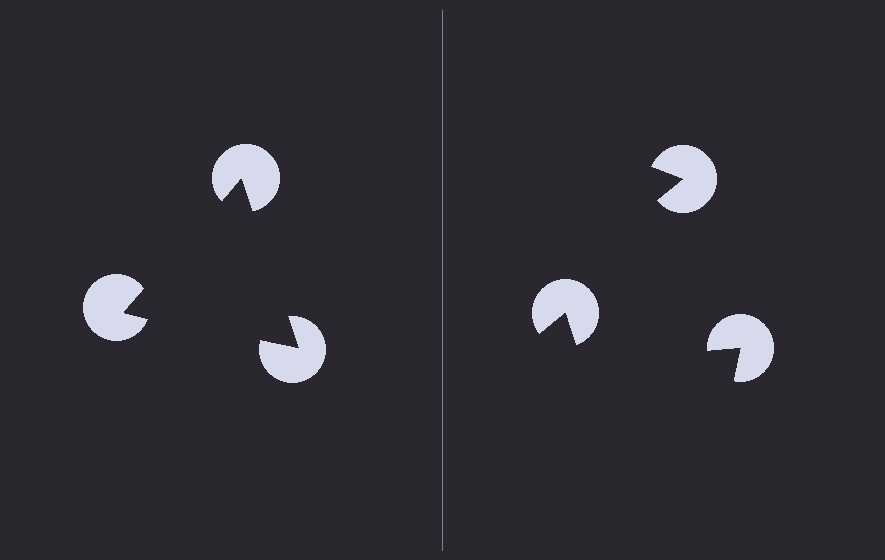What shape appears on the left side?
An illusory triangle.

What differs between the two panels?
The pac-man discs are positioned identically on both sides; only the wedge orientations differ. On the left they align to a triangle; on the right they are misaligned.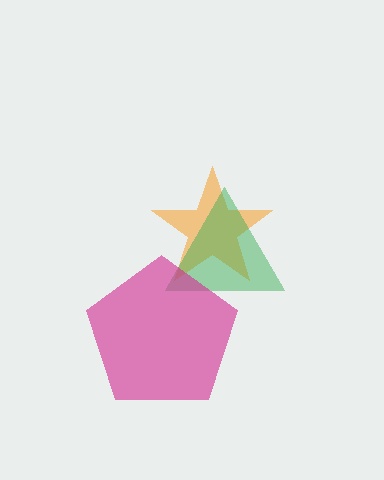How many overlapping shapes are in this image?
There are 3 overlapping shapes in the image.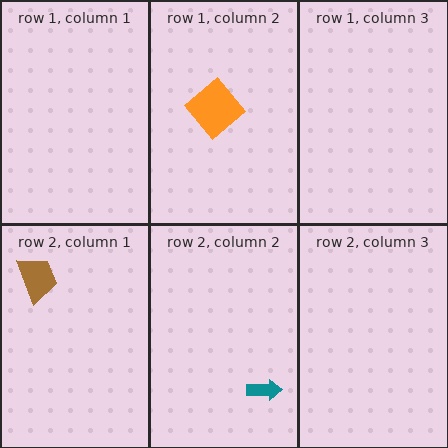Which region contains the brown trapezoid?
The row 2, column 1 region.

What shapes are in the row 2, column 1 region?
The brown trapezoid.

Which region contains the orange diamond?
The row 1, column 2 region.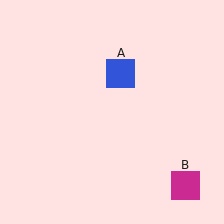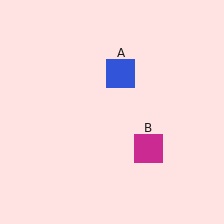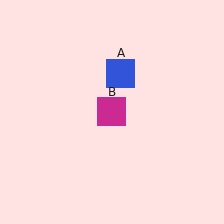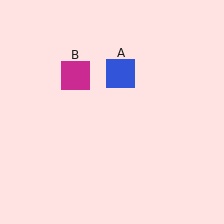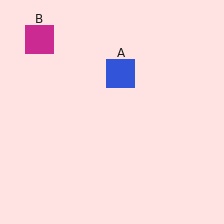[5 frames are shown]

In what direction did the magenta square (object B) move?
The magenta square (object B) moved up and to the left.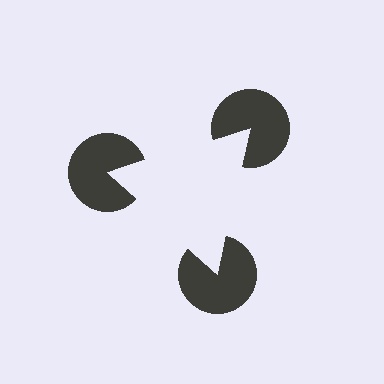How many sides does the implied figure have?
3 sides.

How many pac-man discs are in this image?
There are 3 — one at each vertex of the illusory triangle.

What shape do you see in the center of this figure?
An illusory triangle — its edges are inferred from the aligned wedge cuts in the pac-man discs, not physically drawn.